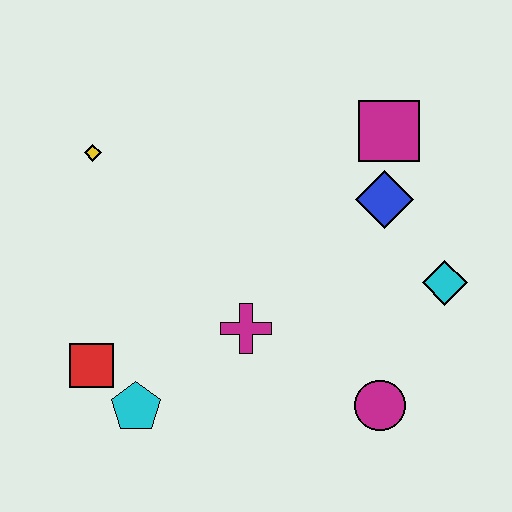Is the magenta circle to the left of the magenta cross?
No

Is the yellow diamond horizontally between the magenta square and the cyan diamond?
No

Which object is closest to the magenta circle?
The cyan diamond is closest to the magenta circle.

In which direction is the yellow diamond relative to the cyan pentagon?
The yellow diamond is above the cyan pentagon.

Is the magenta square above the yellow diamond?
Yes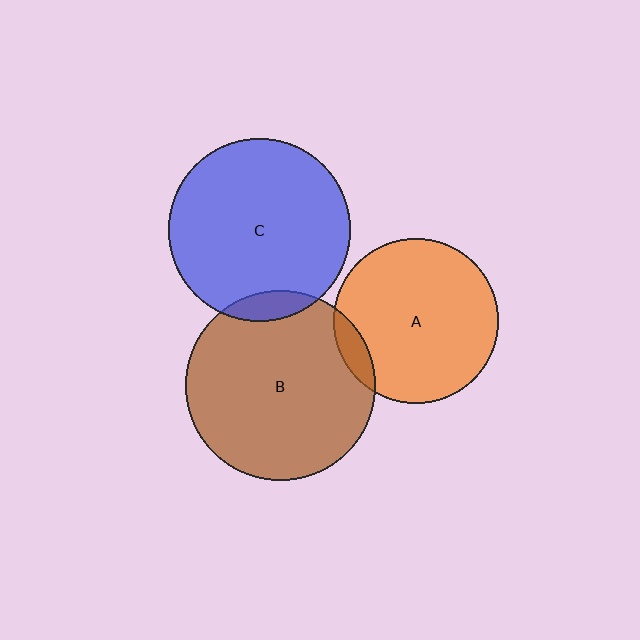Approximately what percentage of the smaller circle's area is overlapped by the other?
Approximately 10%.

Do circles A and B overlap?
Yes.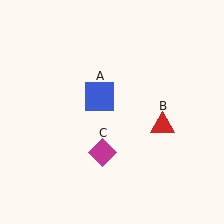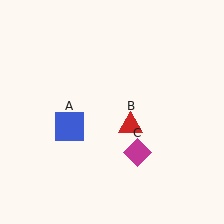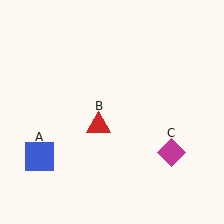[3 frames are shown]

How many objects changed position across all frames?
3 objects changed position: blue square (object A), red triangle (object B), magenta diamond (object C).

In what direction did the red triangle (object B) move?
The red triangle (object B) moved left.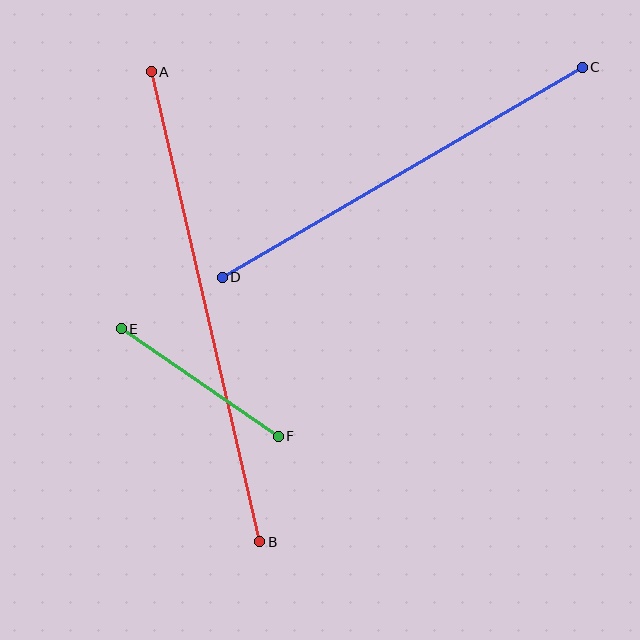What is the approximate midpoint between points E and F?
The midpoint is at approximately (200, 383) pixels.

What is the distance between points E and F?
The distance is approximately 191 pixels.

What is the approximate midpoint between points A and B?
The midpoint is at approximately (206, 307) pixels.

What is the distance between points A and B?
The distance is approximately 483 pixels.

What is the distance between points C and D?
The distance is approximately 417 pixels.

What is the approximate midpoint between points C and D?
The midpoint is at approximately (402, 172) pixels.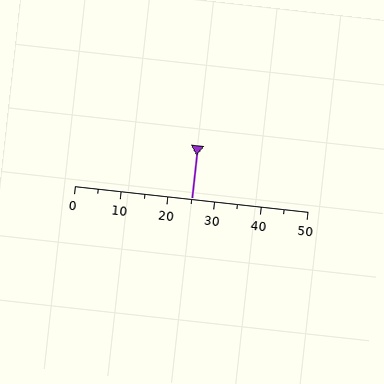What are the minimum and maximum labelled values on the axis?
The axis runs from 0 to 50.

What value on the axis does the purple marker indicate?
The marker indicates approximately 25.